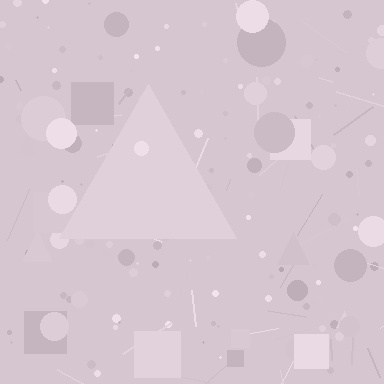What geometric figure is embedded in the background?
A triangle is embedded in the background.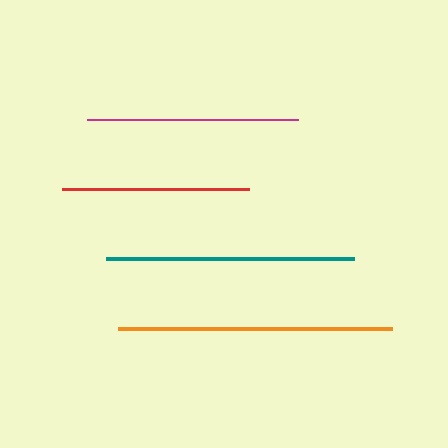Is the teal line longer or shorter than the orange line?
The orange line is longer than the teal line.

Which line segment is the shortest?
The red line is the shortest at approximately 188 pixels.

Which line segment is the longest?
The orange line is the longest at approximately 273 pixels.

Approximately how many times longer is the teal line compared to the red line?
The teal line is approximately 1.3 times the length of the red line.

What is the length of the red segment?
The red segment is approximately 188 pixels long.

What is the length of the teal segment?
The teal segment is approximately 248 pixels long.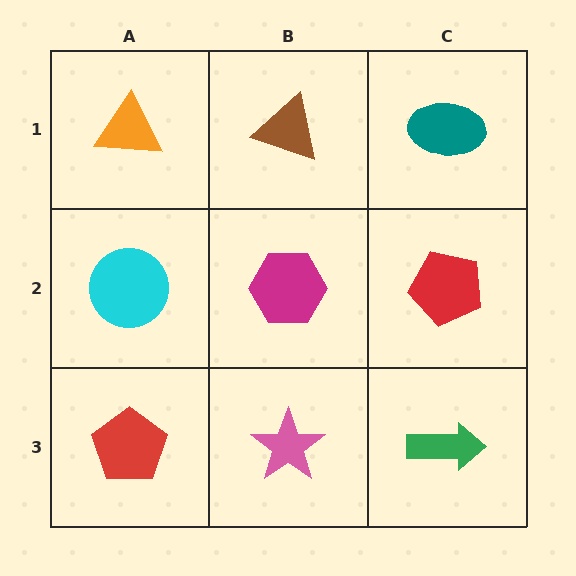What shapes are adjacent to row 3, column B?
A magenta hexagon (row 2, column B), a red pentagon (row 3, column A), a green arrow (row 3, column C).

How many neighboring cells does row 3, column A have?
2.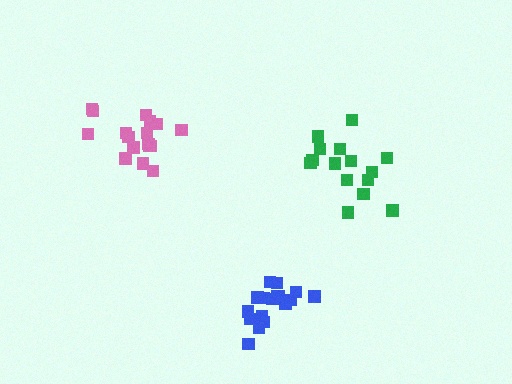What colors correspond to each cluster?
The clusters are colored: blue, pink, green.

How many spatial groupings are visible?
There are 3 spatial groupings.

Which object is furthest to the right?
The green cluster is rightmost.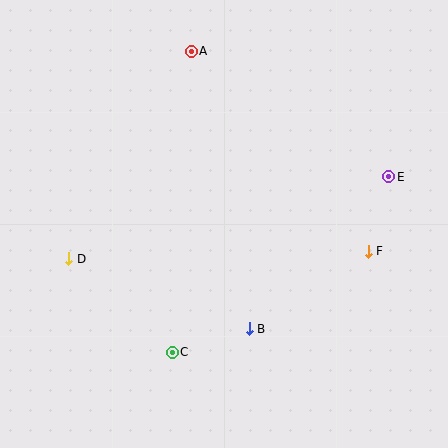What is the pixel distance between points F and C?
The distance between F and C is 221 pixels.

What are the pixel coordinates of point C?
Point C is at (172, 352).